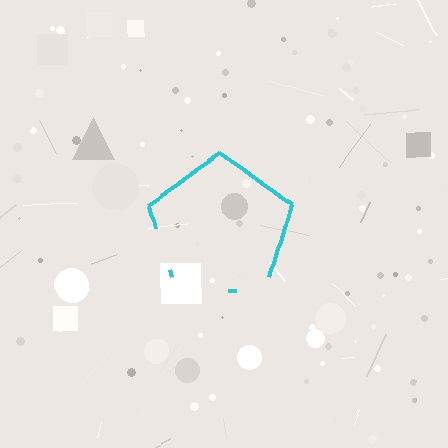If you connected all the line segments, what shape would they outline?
They would outline a pentagon.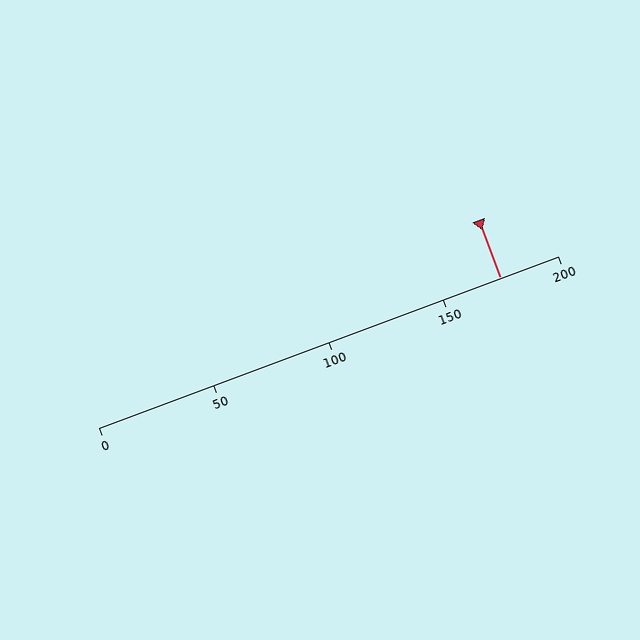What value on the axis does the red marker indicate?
The marker indicates approximately 175.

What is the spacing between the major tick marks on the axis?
The major ticks are spaced 50 apart.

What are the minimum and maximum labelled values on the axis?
The axis runs from 0 to 200.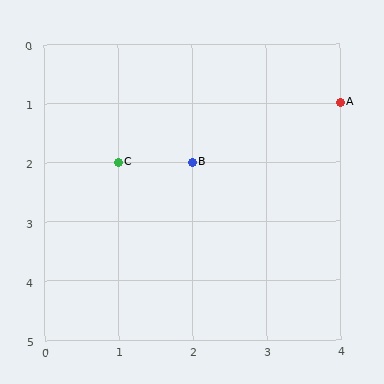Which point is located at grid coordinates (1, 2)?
Point C is at (1, 2).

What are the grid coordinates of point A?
Point A is at grid coordinates (4, 1).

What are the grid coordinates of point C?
Point C is at grid coordinates (1, 2).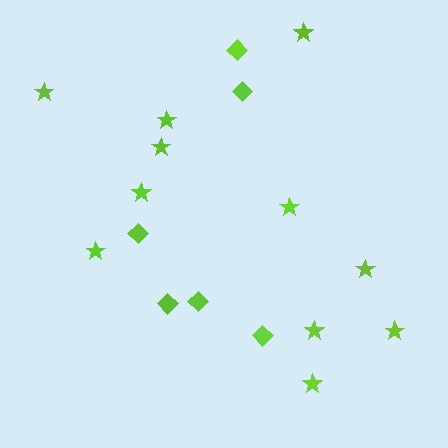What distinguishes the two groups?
There are 2 groups: one group of stars (11) and one group of diamonds (6).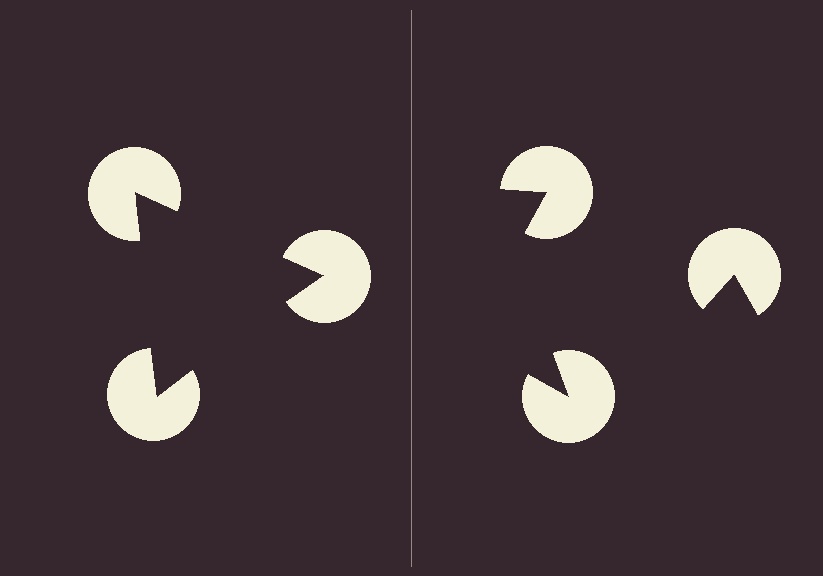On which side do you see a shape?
An illusory triangle appears on the left side. On the right side the wedge cuts are rotated, so no coherent shape forms.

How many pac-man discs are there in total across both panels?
6 — 3 on each side.